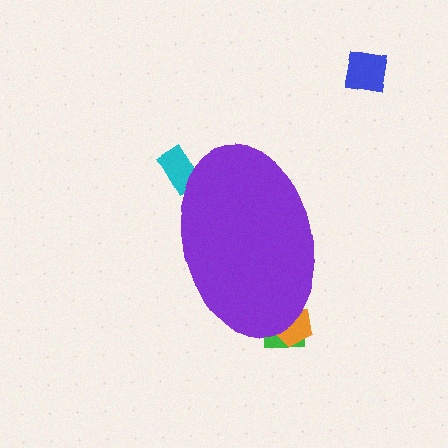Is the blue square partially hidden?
No, the blue square is fully visible.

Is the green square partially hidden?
Yes, the green square is partially hidden behind the purple ellipse.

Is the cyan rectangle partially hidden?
Yes, the cyan rectangle is partially hidden behind the purple ellipse.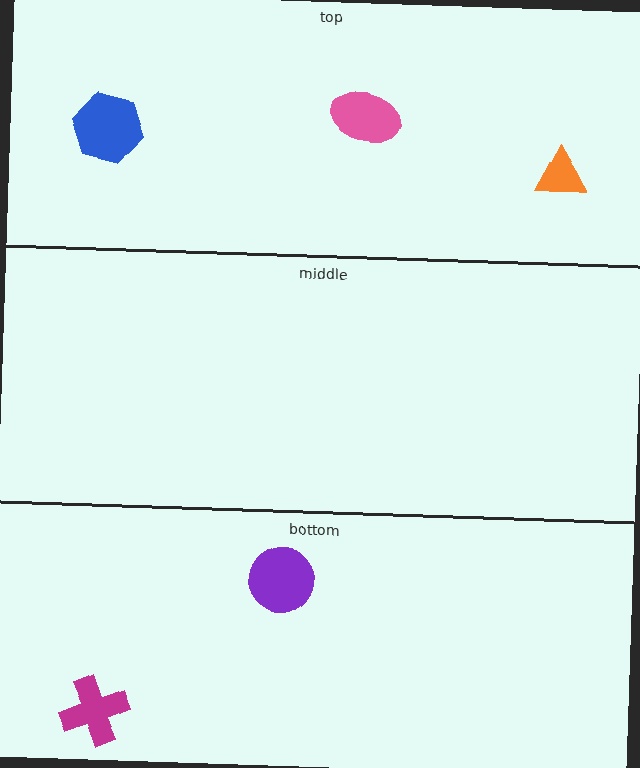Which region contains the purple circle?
The bottom region.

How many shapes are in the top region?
3.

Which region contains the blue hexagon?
The top region.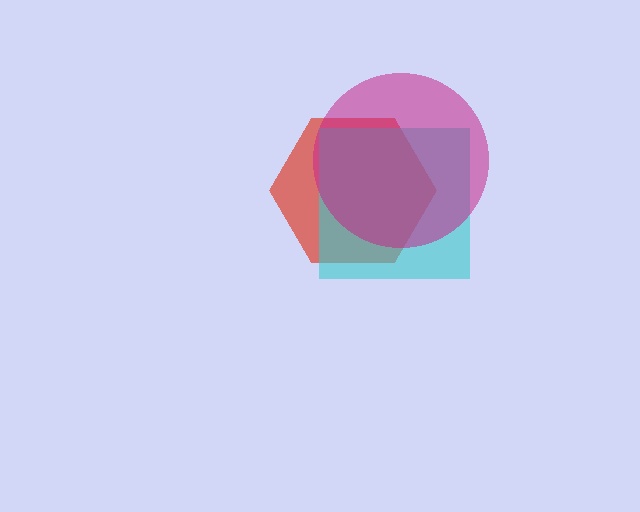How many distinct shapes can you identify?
There are 3 distinct shapes: a red hexagon, a cyan square, a magenta circle.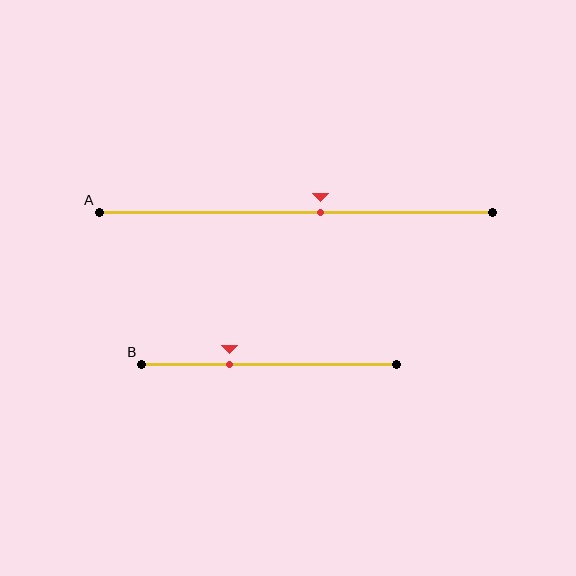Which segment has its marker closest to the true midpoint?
Segment A has its marker closest to the true midpoint.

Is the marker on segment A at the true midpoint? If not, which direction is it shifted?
No, the marker on segment A is shifted to the right by about 6% of the segment length.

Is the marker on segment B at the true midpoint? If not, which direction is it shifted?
No, the marker on segment B is shifted to the left by about 15% of the segment length.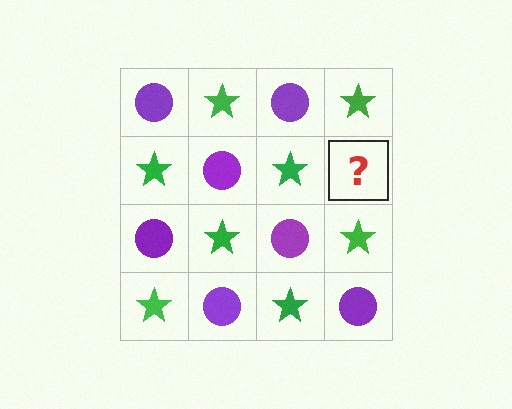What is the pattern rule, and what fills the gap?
The rule is that it alternates purple circle and green star in a checkerboard pattern. The gap should be filled with a purple circle.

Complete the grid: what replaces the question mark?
The question mark should be replaced with a purple circle.